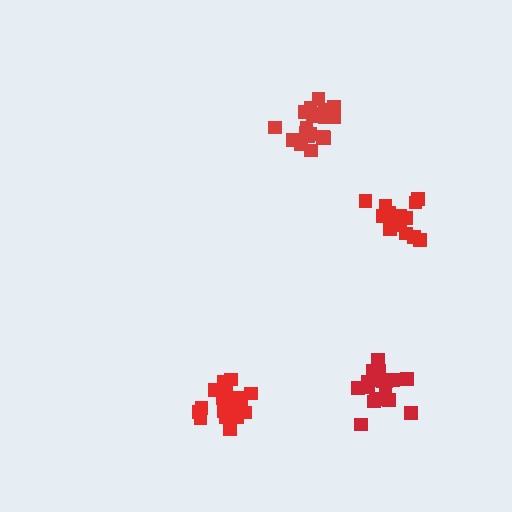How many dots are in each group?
Group 1: 18 dots, Group 2: 19 dots, Group 3: 20 dots, Group 4: 15 dots (72 total).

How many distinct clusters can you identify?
There are 4 distinct clusters.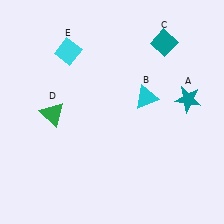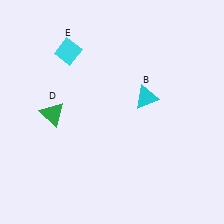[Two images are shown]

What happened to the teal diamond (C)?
The teal diamond (C) was removed in Image 2. It was in the top-right area of Image 1.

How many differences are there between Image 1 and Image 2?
There are 2 differences between the two images.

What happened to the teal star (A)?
The teal star (A) was removed in Image 2. It was in the top-right area of Image 1.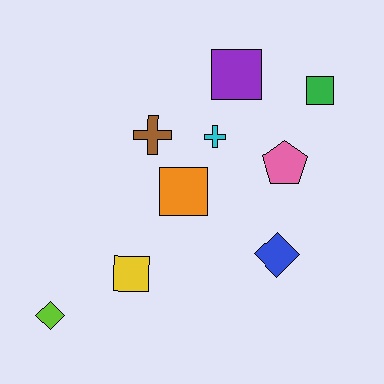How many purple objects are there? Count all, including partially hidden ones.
There is 1 purple object.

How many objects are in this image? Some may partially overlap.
There are 9 objects.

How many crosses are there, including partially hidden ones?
There are 2 crosses.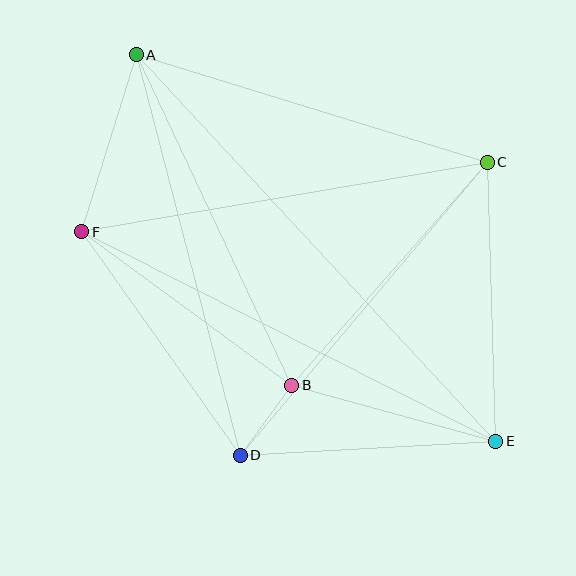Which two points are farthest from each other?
Points A and E are farthest from each other.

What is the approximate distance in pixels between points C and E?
The distance between C and E is approximately 279 pixels.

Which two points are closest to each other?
Points B and D are closest to each other.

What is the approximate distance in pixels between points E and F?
The distance between E and F is approximately 464 pixels.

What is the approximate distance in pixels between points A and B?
The distance between A and B is approximately 365 pixels.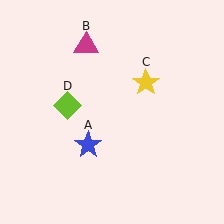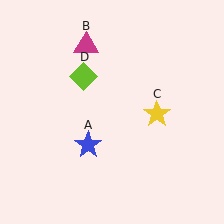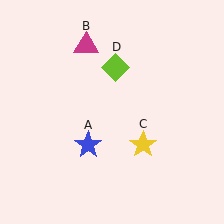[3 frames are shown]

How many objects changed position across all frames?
2 objects changed position: yellow star (object C), lime diamond (object D).